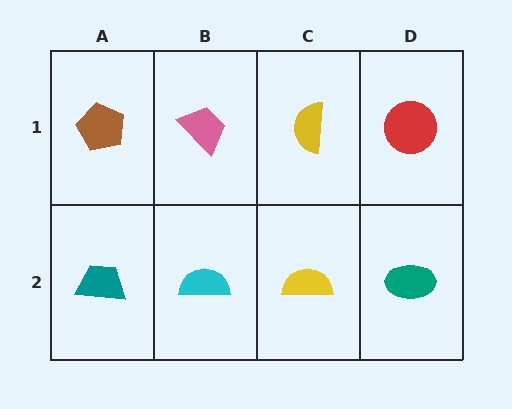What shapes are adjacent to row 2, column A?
A brown pentagon (row 1, column A), a cyan semicircle (row 2, column B).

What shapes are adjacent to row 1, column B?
A cyan semicircle (row 2, column B), a brown pentagon (row 1, column A), a yellow semicircle (row 1, column C).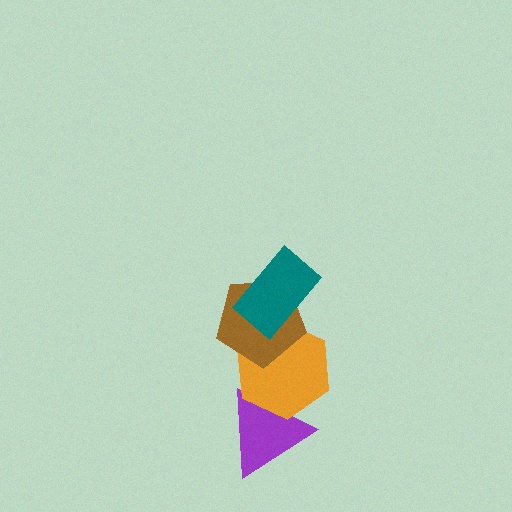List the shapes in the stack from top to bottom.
From top to bottom: the teal rectangle, the brown pentagon, the orange hexagon, the purple triangle.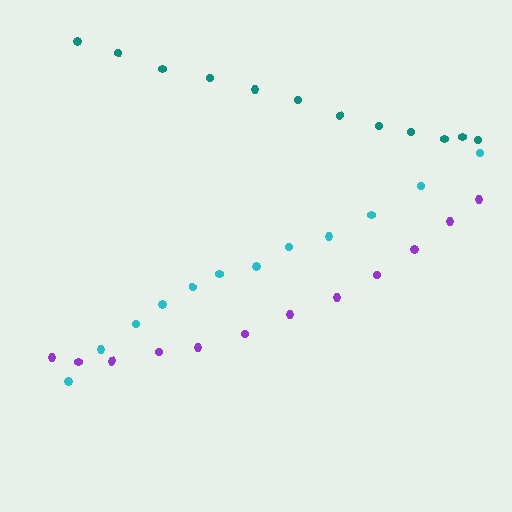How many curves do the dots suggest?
There are 3 distinct paths.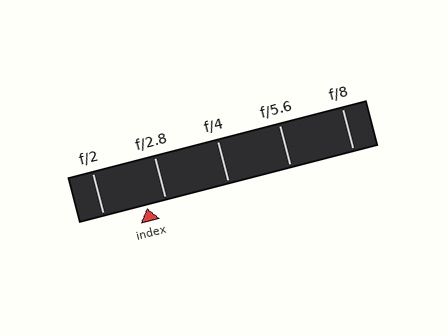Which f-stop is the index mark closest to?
The index mark is closest to f/2.8.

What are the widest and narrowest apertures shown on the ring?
The widest aperture shown is f/2 and the narrowest is f/8.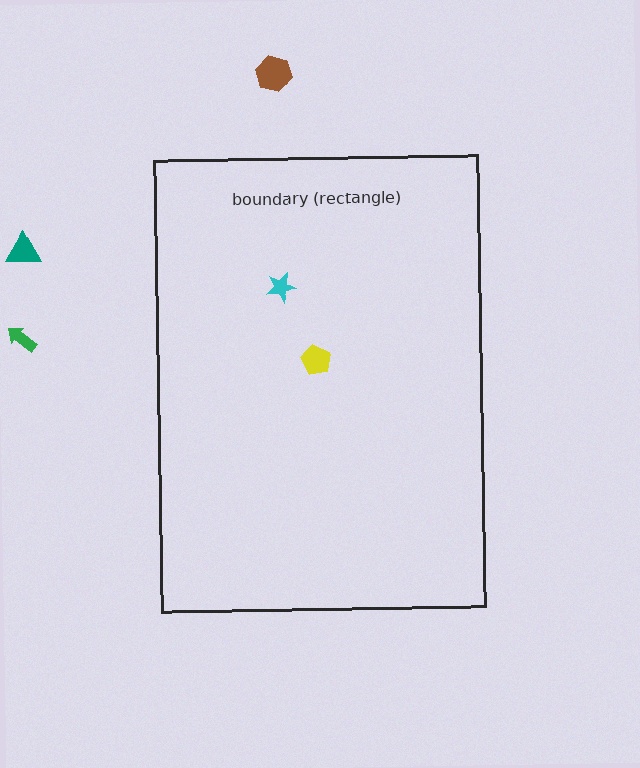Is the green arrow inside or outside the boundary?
Outside.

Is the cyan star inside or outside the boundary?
Inside.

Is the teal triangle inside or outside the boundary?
Outside.